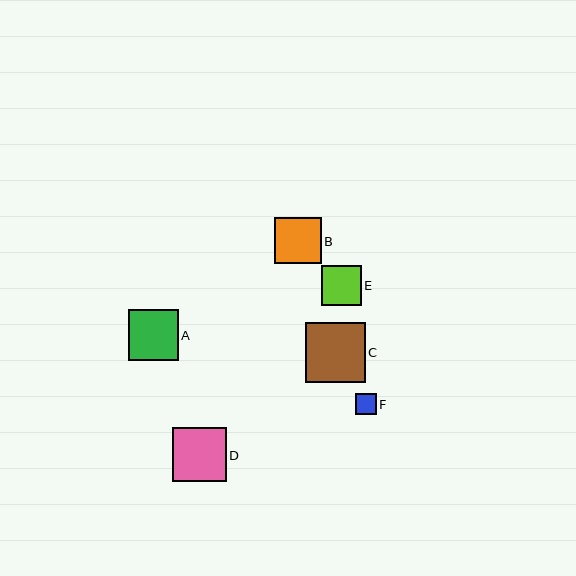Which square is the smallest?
Square F is the smallest with a size of approximately 21 pixels.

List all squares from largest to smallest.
From largest to smallest: C, D, A, B, E, F.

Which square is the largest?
Square C is the largest with a size of approximately 60 pixels.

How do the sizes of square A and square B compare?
Square A and square B are approximately the same size.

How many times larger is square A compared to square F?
Square A is approximately 2.4 times the size of square F.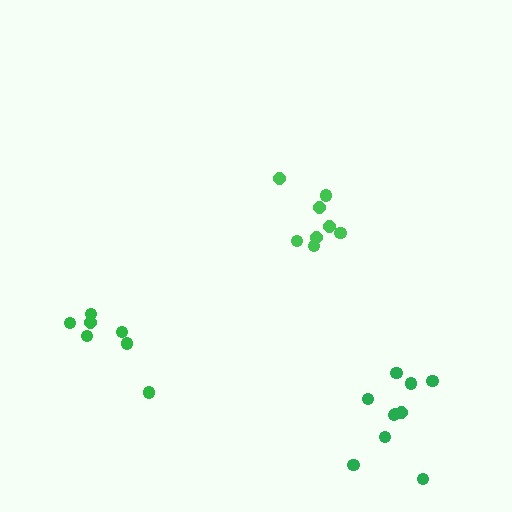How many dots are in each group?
Group 1: 8 dots, Group 2: 10 dots, Group 3: 7 dots (25 total).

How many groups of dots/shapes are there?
There are 3 groups.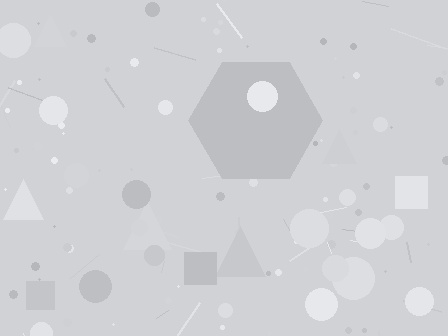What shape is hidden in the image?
A hexagon is hidden in the image.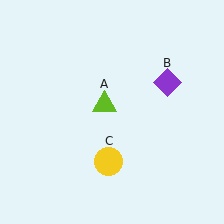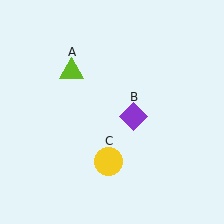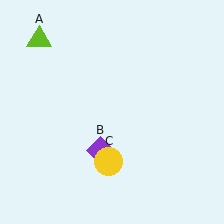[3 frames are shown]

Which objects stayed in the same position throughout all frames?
Yellow circle (object C) remained stationary.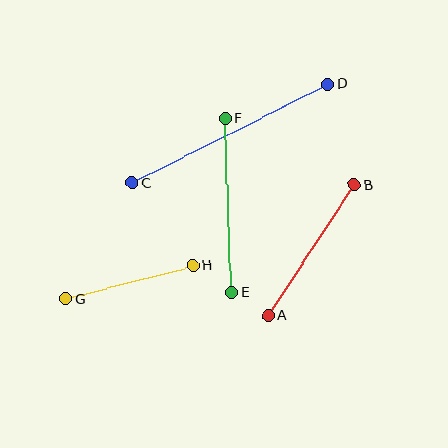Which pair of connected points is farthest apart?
Points C and D are farthest apart.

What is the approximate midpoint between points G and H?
The midpoint is at approximately (129, 282) pixels.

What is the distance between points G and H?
The distance is approximately 131 pixels.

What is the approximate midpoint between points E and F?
The midpoint is at approximately (228, 205) pixels.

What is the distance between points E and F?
The distance is approximately 174 pixels.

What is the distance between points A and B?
The distance is approximately 156 pixels.